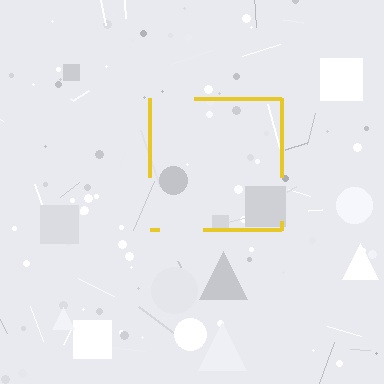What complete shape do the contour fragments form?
The contour fragments form a square.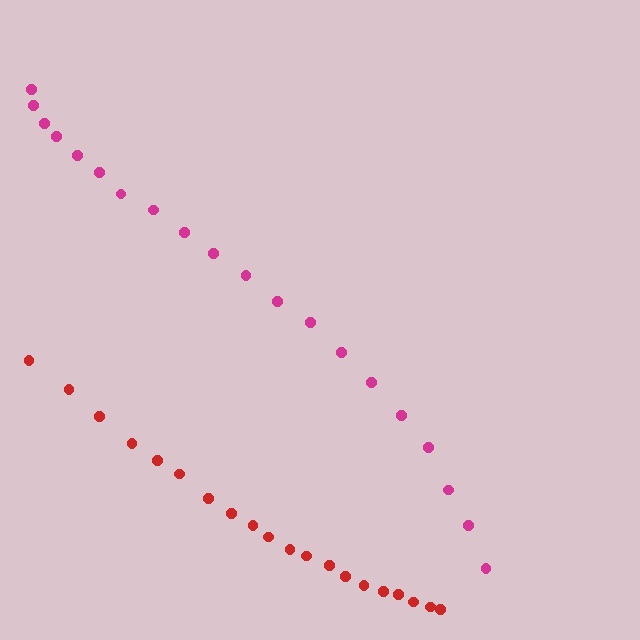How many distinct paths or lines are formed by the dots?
There are 2 distinct paths.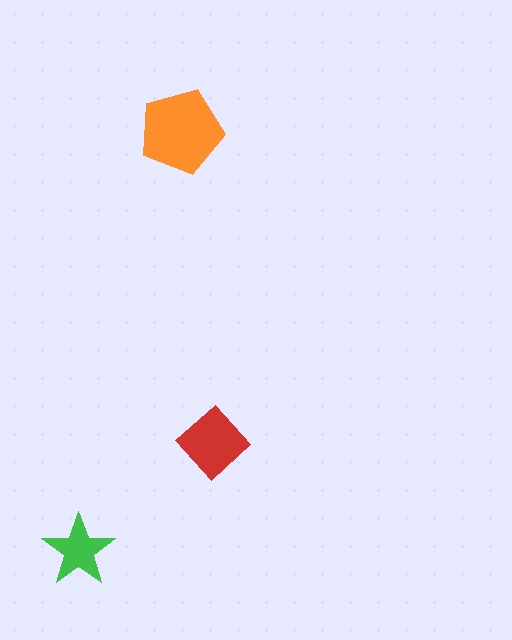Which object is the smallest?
The green star.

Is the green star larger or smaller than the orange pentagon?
Smaller.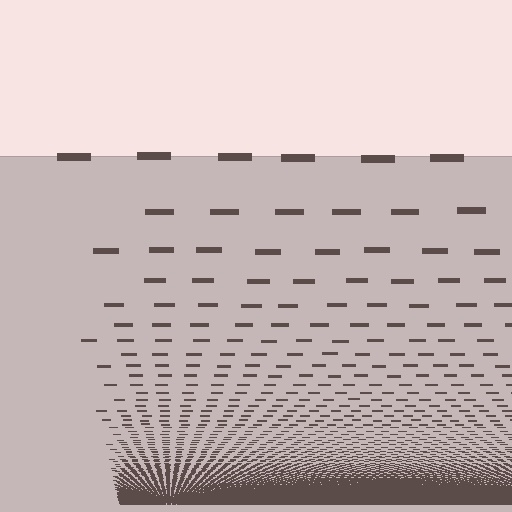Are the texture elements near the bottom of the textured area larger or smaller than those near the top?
Smaller. The gradient is inverted — elements near the bottom are smaller and denser.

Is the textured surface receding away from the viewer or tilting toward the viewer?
The surface appears to tilt toward the viewer. Texture elements get larger and sparser toward the top.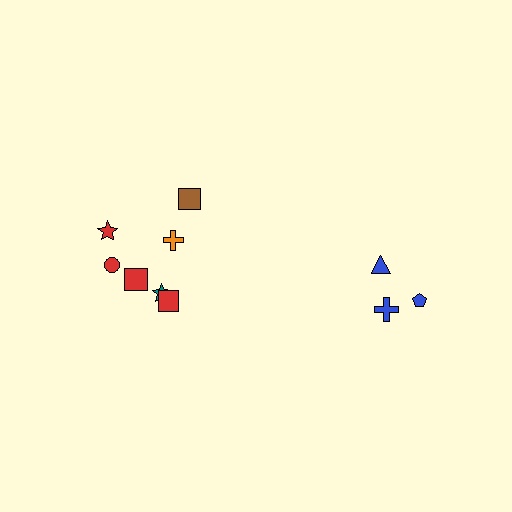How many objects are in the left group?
There are 7 objects.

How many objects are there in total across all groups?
There are 10 objects.